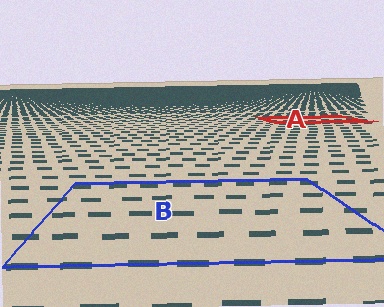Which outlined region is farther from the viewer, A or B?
Region A is farther from the viewer — the texture elements inside it appear smaller and more densely packed.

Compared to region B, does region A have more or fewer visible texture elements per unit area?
Region A has more texture elements per unit area — they are packed more densely because it is farther away.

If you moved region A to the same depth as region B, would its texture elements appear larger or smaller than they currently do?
They would appear larger. At a closer depth, the same texture elements are projected at a bigger on-screen size.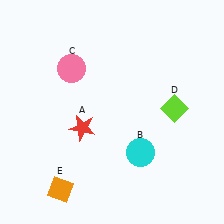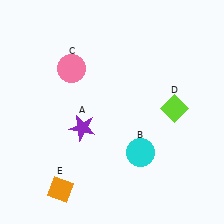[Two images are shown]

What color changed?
The star (A) changed from red in Image 1 to purple in Image 2.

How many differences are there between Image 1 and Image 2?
There is 1 difference between the two images.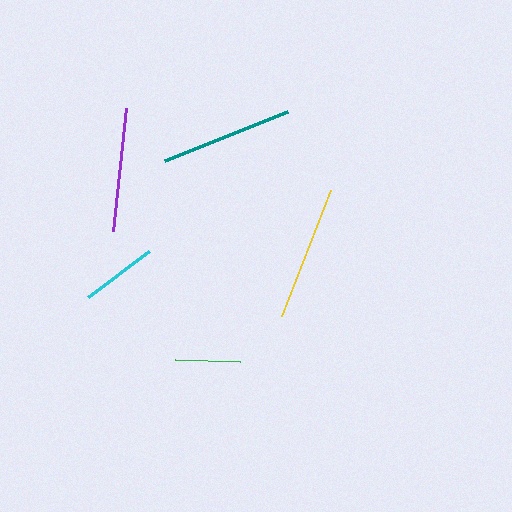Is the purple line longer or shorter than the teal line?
The teal line is longer than the purple line.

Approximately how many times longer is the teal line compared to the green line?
The teal line is approximately 2.0 times the length of the green line.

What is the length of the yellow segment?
The yellow segment is approximately 135 pixels long.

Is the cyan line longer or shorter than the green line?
The cyan line is longer than the green line.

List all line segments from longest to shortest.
From longest to shortest: yellow, teal, purple, cyan, green.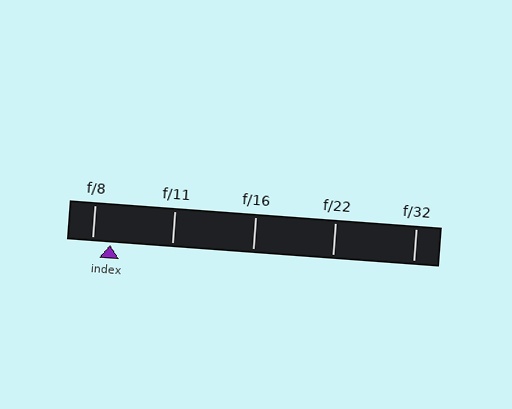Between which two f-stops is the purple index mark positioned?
The index mark is between f/8 and f/11.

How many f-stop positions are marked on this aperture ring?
There are 5 f-stop positions marked.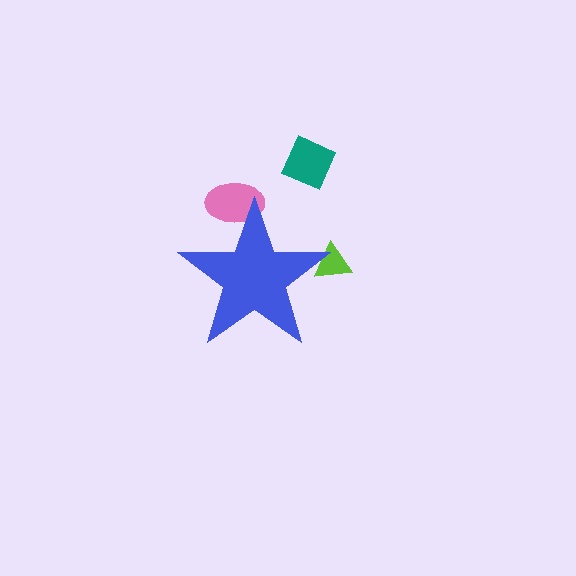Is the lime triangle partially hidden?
Yes, the lime triangle is partially hidden behind the blue star.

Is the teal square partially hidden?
No, the teal square is fully visible.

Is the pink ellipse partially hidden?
Yes, the pink ellipse is partially hidden behind the blue star.